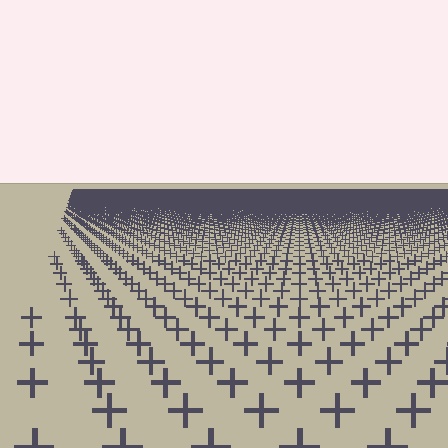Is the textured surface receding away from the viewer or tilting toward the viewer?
The surface is receding away from the viewer. Texture elements get smaller and denser toward the top.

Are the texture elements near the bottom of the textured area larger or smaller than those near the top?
Larger. Near the bottom, elements are closer to the viewer and appear at a bigger on-screen size.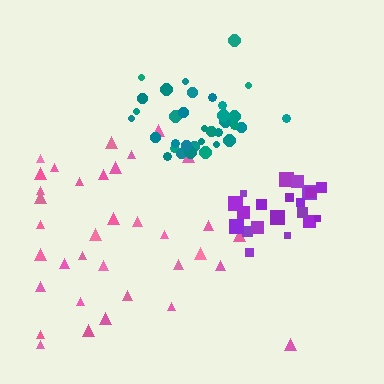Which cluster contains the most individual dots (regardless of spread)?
Pink (35).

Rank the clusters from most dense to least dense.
purple, teal, pink.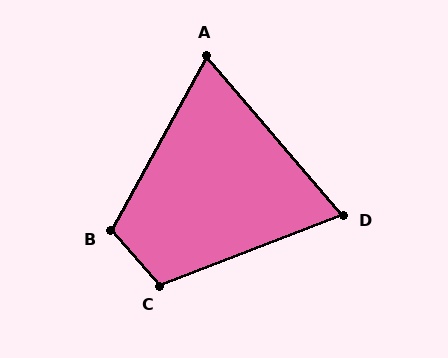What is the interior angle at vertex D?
Approximately 71 degrees (acute).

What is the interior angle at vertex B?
Approximately 109 degrees (obtuse).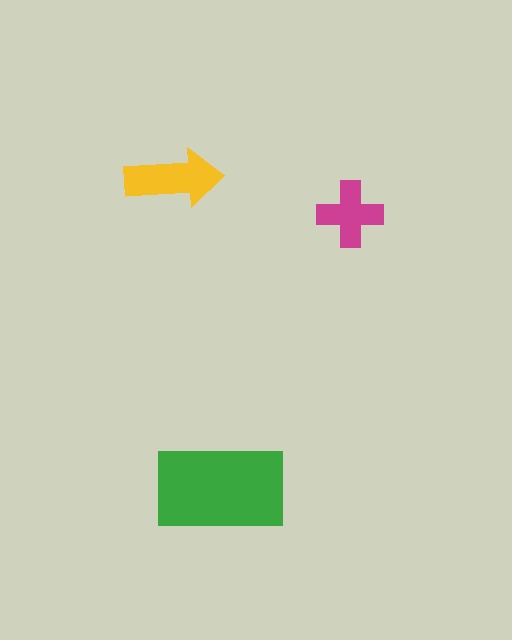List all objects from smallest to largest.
The magenta cross, the yellow arrow, the green rectangle.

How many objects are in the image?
There are 3 objects in the image.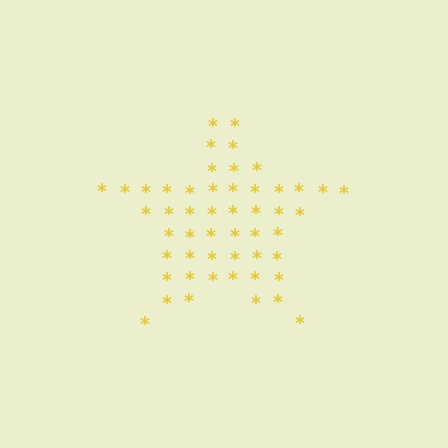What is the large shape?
The large shape is a star.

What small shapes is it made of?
It is made of small asterisks.